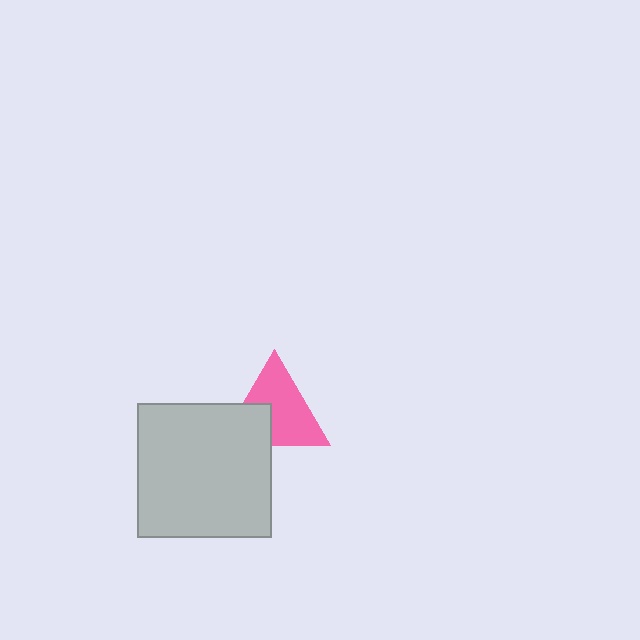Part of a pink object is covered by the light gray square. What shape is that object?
It is a triangle.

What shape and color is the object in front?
The object in front is a light gray square.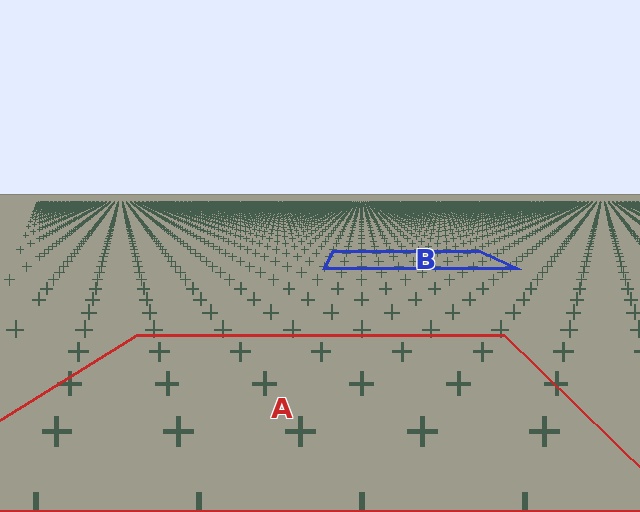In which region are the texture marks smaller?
The texture marks are smaller in region B, because it is farther away.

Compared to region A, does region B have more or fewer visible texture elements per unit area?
Region B has more texture elements per unit area — they are packed more densely because it is farther away.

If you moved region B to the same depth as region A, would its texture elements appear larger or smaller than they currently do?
They would appear larger. At a closer depth, the same texture elements are projected at a bigger on-screen size.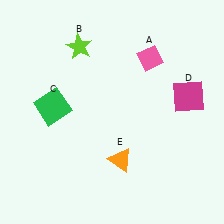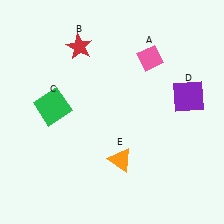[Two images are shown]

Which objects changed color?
B changed from lime to red. D changed from magenta to purple.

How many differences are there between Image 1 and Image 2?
There are 2 differences between the two images.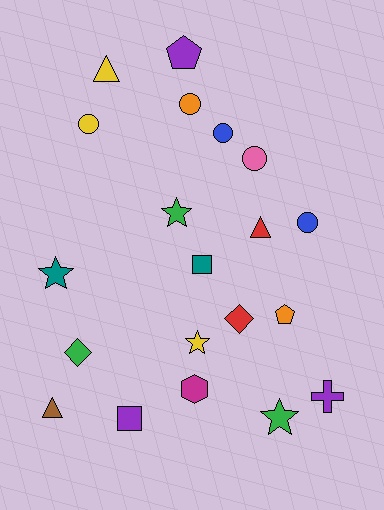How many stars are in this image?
There are 4 stars.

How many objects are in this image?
There are 20 objects.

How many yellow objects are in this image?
There are 3 yellow objects.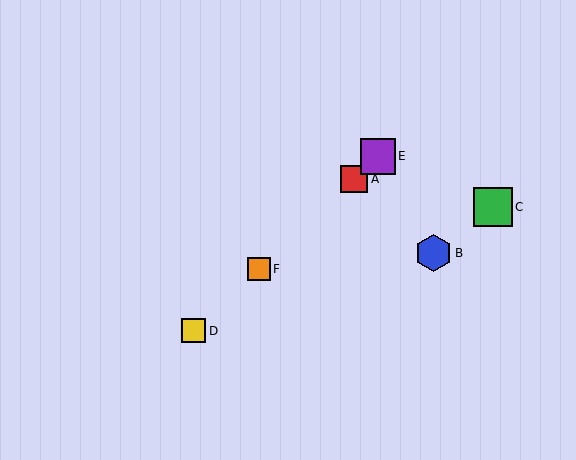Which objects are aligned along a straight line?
Objects A, D, E, F are aligned along a straight line.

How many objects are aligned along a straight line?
4 objects (A, D, E, F) are aligned along a straight line.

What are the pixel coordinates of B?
Object B is at (434, 253).